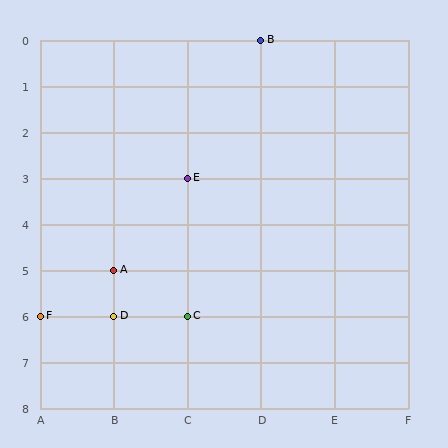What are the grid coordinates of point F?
Point F is at grid coordinates (A, 6).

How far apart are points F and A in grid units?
Points F and A are 1 column and 1 row apart (about 1.4 grid units diagonally).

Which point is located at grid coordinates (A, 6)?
Point F is at (A, 6).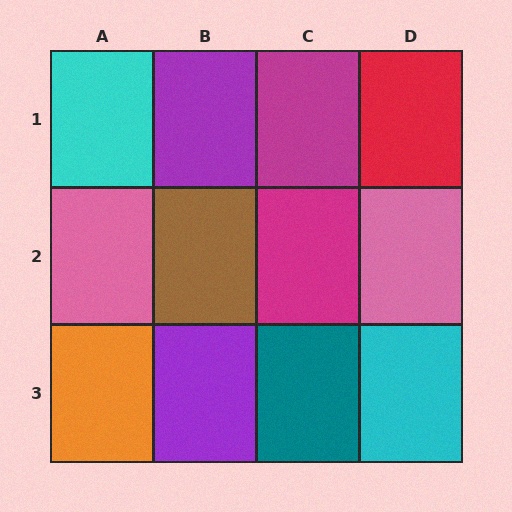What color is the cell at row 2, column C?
Magenta.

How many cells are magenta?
2 cells are magenta.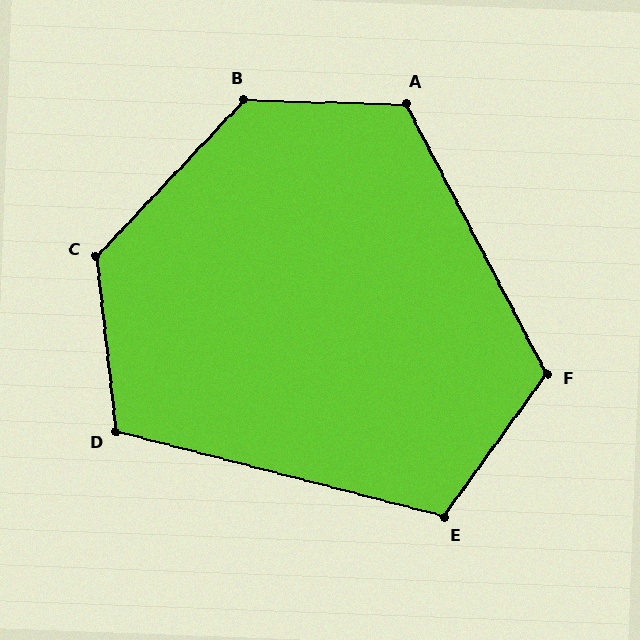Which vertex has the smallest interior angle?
D, at approximately 111 degrees.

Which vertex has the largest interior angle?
B, at approximately 132 degrees.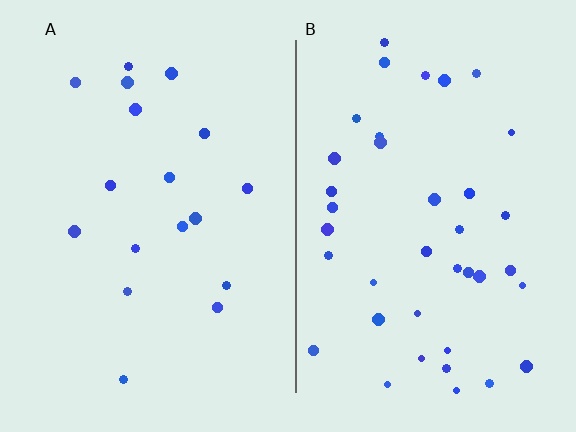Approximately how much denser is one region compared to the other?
Approximately 2.2× — region B over region A.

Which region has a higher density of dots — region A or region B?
B (the right).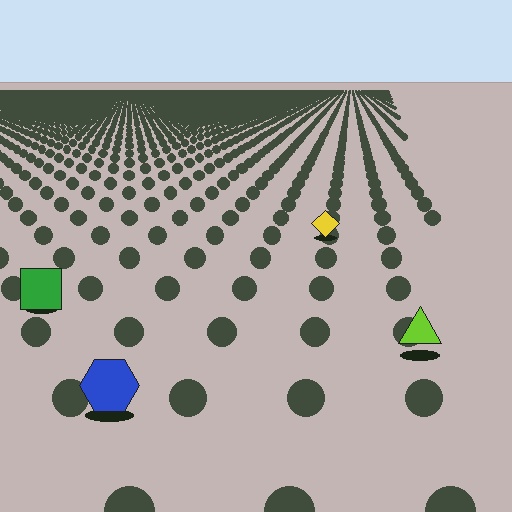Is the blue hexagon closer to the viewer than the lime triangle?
Yes. The blue hexagon is closer — you can tell from the texture gradient: the ground texture is coarser near it.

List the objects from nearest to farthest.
From nearest to farthest: the blue hexagon, the lime triangle, the green square, the yellow diamond.